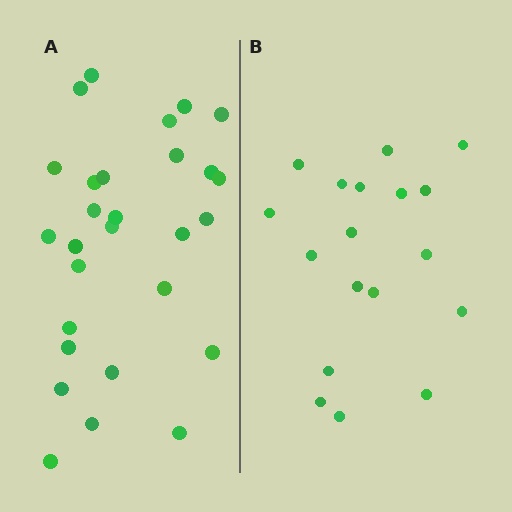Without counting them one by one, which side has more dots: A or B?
Region A (the left region) has more dots.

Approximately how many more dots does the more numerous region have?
Region A has roughly 10 or so more dots than region B.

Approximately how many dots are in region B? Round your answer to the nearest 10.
About 20 dots. (The exact count is 18, which rounds to 20.)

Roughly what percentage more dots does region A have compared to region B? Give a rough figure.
About 55% more.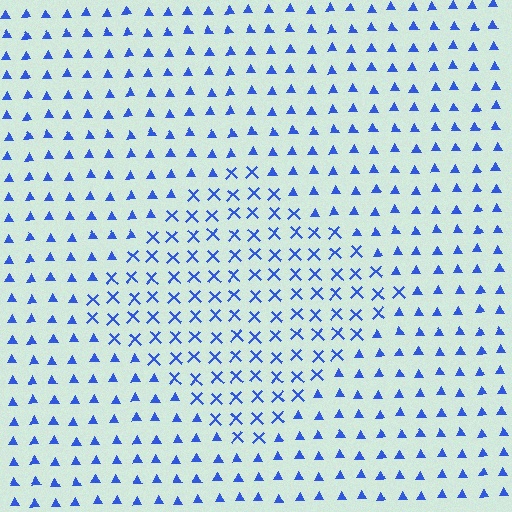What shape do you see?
I see a diamond.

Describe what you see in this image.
The image is filled with small blue elements arranged in a uniform grid. A diamond-shaped region contains X marks, while the surrounding area contains triangles. The boundary is defined purely by the change in element shape.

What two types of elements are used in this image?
The image uses X marks inside the diamond region and triangles outside it.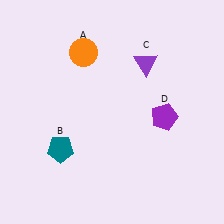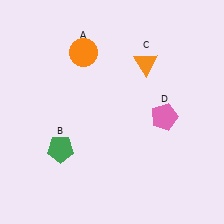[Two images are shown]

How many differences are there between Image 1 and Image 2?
There are 3 differences between the two images.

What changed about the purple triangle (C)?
In Image 1, C is purple. In Image 2, it changed to orange.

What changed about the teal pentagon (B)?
In Image 1, B is teal. In Image 2, it changed to green.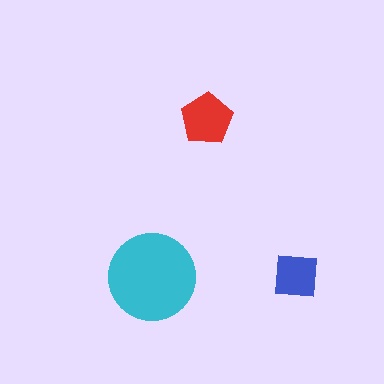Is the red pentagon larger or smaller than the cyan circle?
Smaller.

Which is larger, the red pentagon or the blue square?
The red pentagon.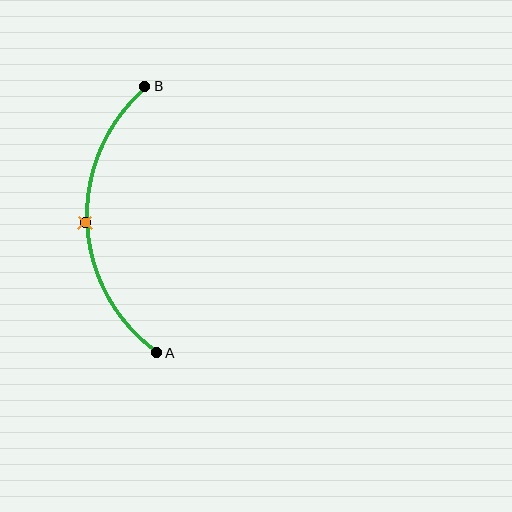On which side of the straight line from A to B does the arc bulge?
The arc bulges to the left of the straight line connecting A and B.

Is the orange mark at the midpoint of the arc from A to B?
Yes. The orange mark lies on the arc at equal arc-length from both A and B — it is the arc midpoint.